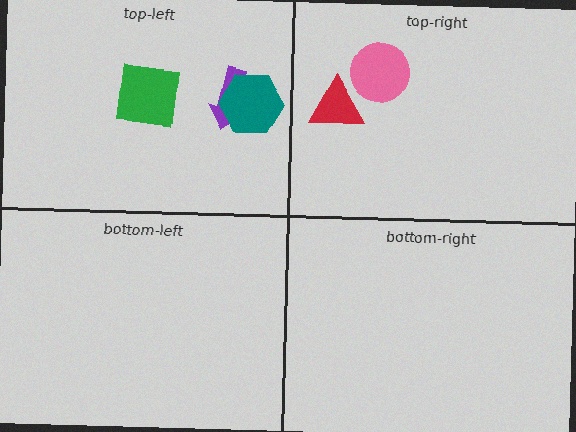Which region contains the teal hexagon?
The top-left region.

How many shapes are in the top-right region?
2.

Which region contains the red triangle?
The top-right region.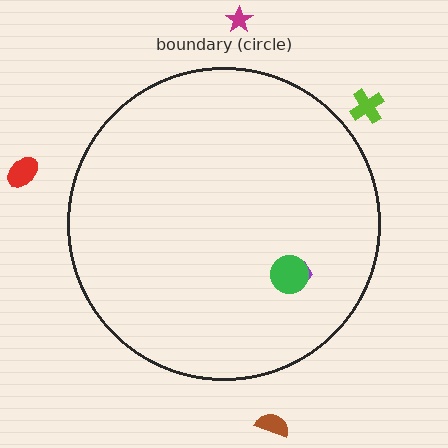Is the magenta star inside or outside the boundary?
Outside.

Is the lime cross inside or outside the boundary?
Outside.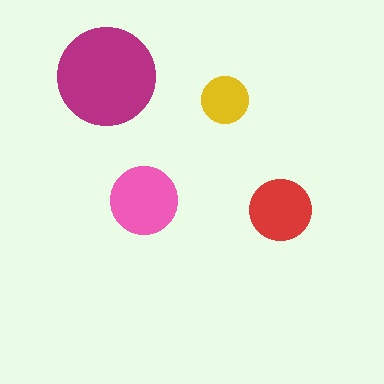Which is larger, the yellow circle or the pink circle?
The pink one.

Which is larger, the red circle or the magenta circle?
The magenta one.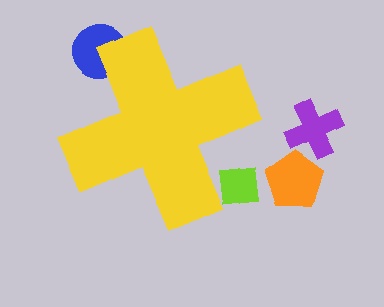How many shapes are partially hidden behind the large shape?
2 shapes are partially hidden.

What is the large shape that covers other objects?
A yellow cross.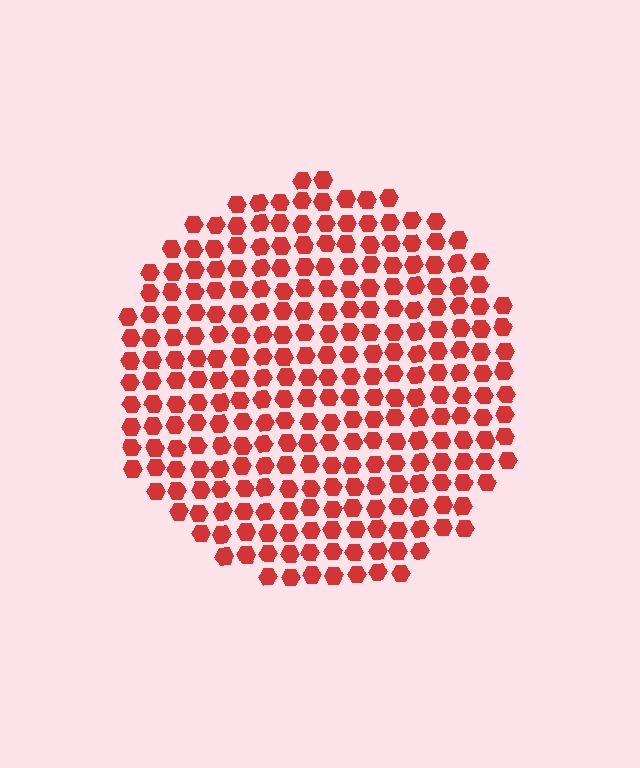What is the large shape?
The large shape is a circle.